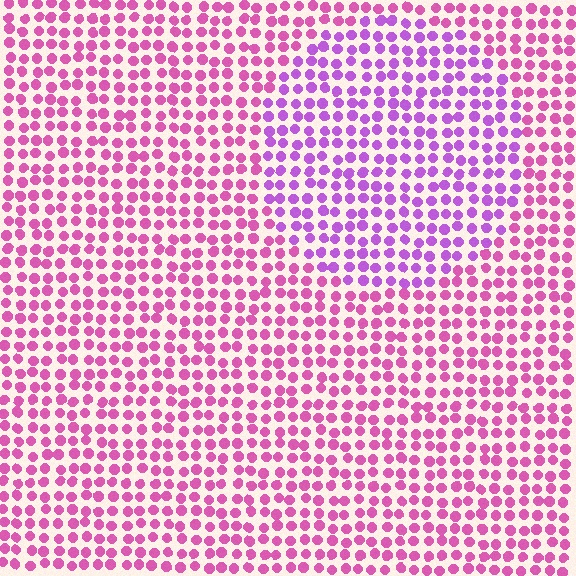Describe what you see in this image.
The image is filled with small pink elements in a uniform arrangement. A circle-shaped region is visible where the elements are tinted to a slightly different hue, forming a subtle color boundary.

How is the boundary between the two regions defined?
The boundary is defined purely by a slight shift in hue (about 33 degrees). Spacing, size, and orientation are identical on both sides.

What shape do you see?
I see a circle.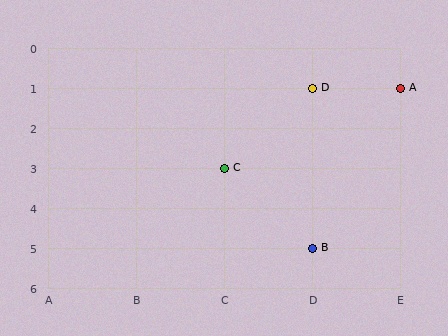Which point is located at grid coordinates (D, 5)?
Point B is at (D, 5).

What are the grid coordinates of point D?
Point D is at grid coordinates (D, 1).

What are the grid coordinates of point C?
Point C is at grid coordinates (C, 3).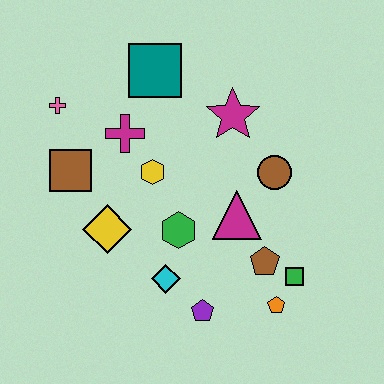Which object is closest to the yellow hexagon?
The magenta cross is closest to the yellow hexagon.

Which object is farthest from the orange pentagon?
The pink cross is farthest from the orange pentagon.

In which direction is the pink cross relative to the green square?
The pink cross is to the left of the green square.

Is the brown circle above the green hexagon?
Yes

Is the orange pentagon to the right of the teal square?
Yes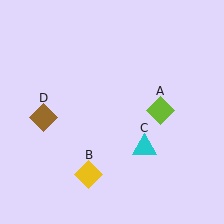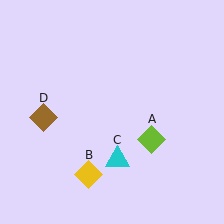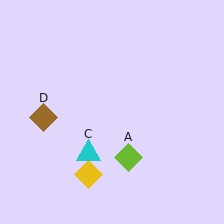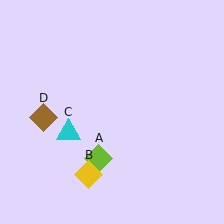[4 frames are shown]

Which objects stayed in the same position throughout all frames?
Yellow diamond (object B) and brown diamond (object D) remained stationary.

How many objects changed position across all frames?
2 objects changed position: lime diamond (object A), cyan triangle (object C).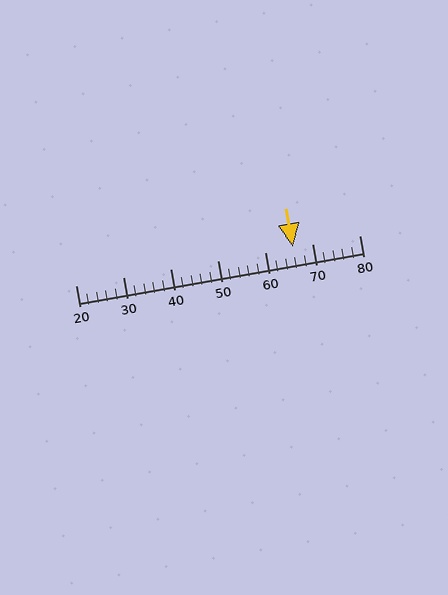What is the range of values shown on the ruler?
The ruler shows values from 20 to 80.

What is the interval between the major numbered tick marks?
The major tick marks are spaced 10 units apart.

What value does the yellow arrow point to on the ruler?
The yellow arrow points to approximately 66.